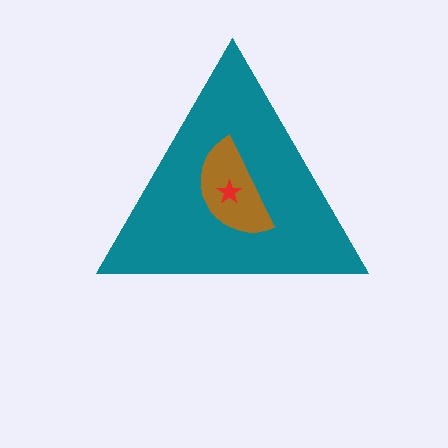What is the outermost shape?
The teal triangle.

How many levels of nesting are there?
3.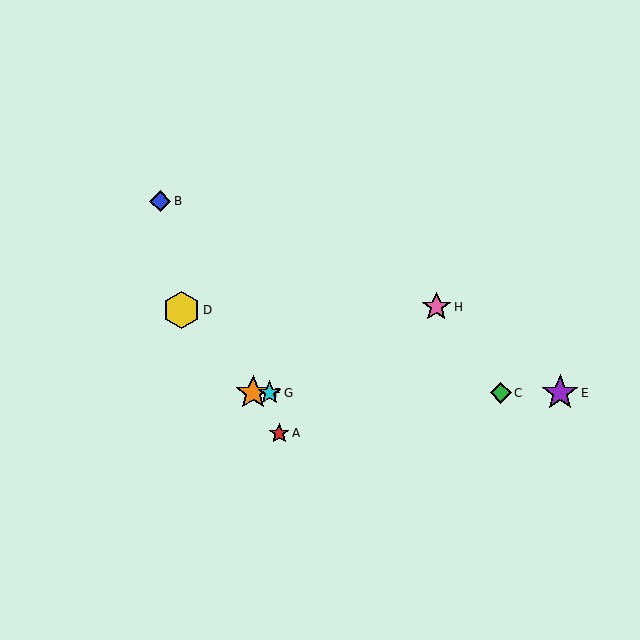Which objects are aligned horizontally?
Objects C, E, F, G are aligned horizontally.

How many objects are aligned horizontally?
4 objects (C, E, F, G) are aligned horizontally.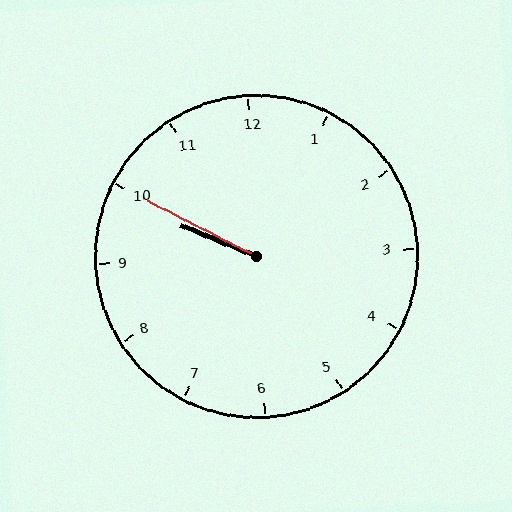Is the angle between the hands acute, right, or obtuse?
It is acute.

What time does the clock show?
9:50.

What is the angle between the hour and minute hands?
Approximately 5 degrees.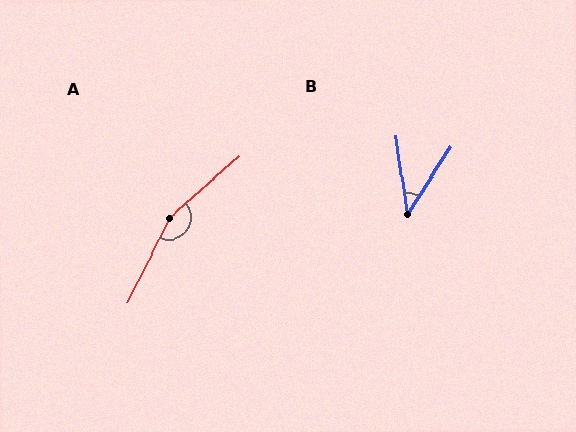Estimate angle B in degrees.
Approximately 41 degrees.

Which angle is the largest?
A, at approximately 158 degrees.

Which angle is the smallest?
B, at approximately 41 degrees.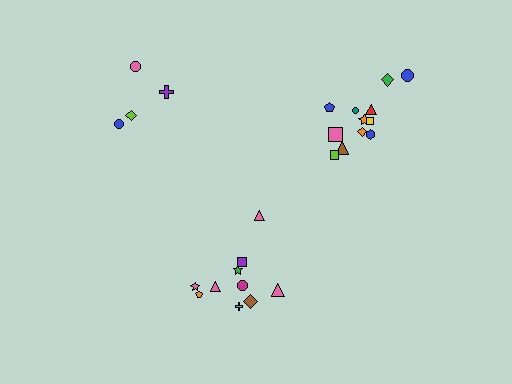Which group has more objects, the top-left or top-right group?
The top-right group.